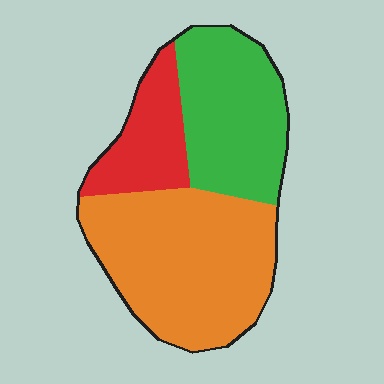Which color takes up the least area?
Red, at roughly 20%.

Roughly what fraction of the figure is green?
Green takes up between a sixth and a third of the figure.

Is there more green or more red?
Green.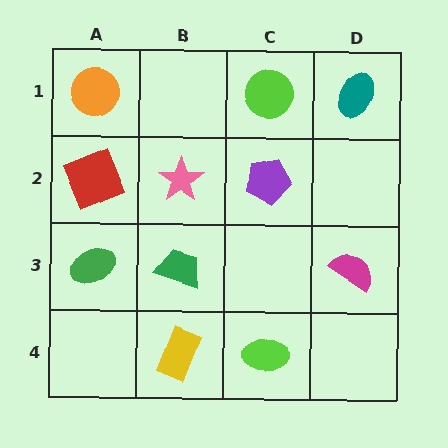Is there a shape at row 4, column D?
No, that cell is empty.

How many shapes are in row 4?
2 shapes.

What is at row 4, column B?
A yellow rectangle.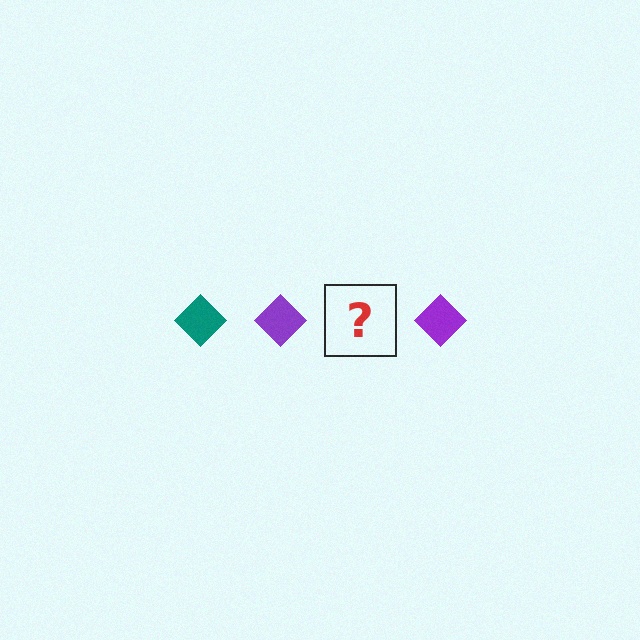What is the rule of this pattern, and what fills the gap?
The rule is that the pattern cycles through teal, purple diamonds. The gap should be filled with a teal diamond.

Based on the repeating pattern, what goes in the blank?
The blank should be a teal diamond.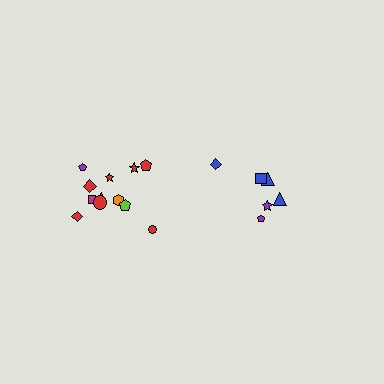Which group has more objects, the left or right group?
The left group.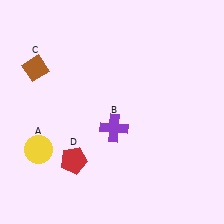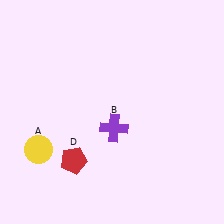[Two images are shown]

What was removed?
The brown diamond (C) was removed in Image 2.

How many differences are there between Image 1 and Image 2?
There is 1 difference between the two images.